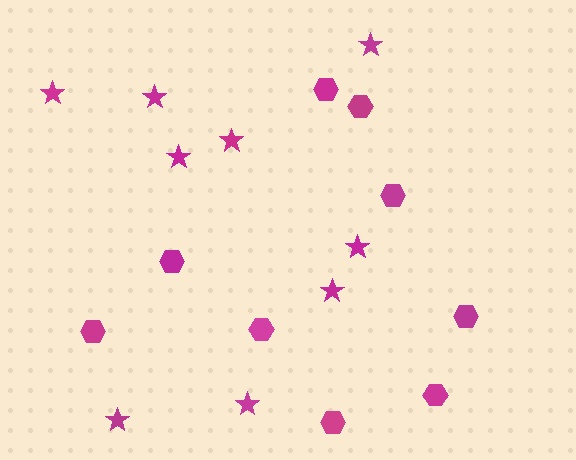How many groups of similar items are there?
There are 2 groups: one group of hexagons (9) and one group of stars (9).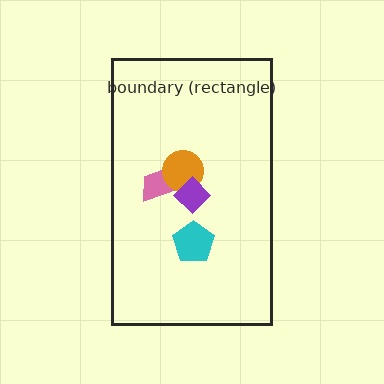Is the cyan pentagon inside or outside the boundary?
Inside.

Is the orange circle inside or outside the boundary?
Inside.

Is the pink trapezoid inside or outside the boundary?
Inside.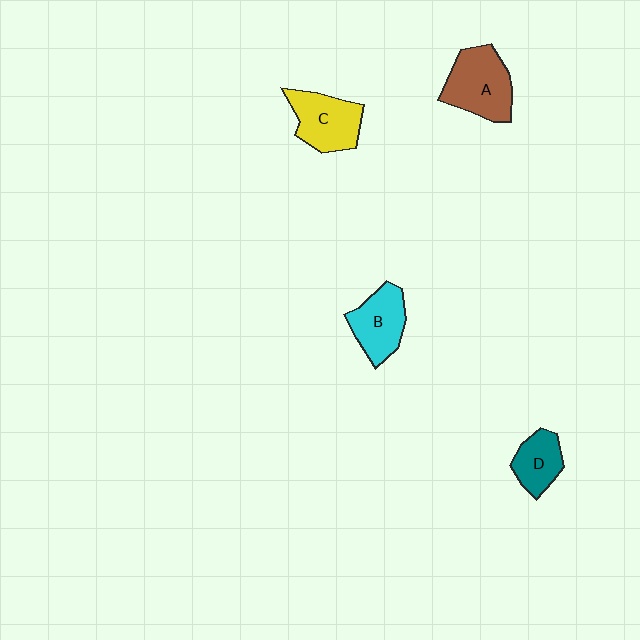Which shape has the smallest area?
Shape D (teal).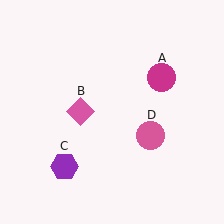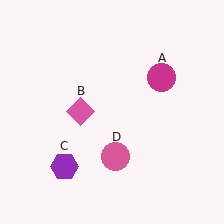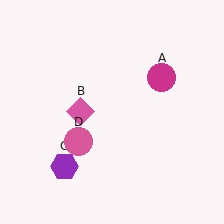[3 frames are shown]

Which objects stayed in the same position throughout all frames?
Magenta circle (object A) and pink diamond (object B) and purple hexagon (object C) remained stationary.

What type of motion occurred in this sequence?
The pink circle (object D) rotated clockwise around the center of the scene.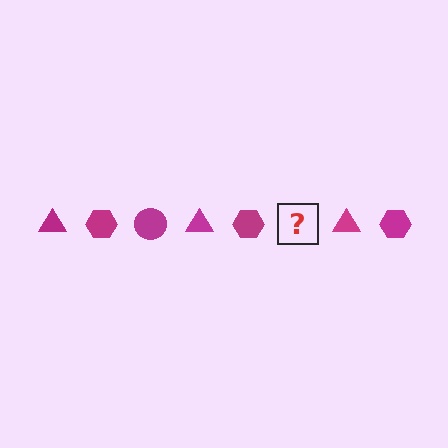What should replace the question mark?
The question mark should be replaced with a magenta circle.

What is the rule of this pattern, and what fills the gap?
The rule is that the pattern cycles through triangle, hexagon, circle shapes in magenta. The gap should be filled with a magenta circle.